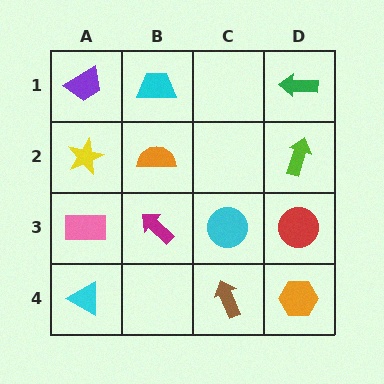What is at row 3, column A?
A pink rectangle.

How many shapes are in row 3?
4 shapes.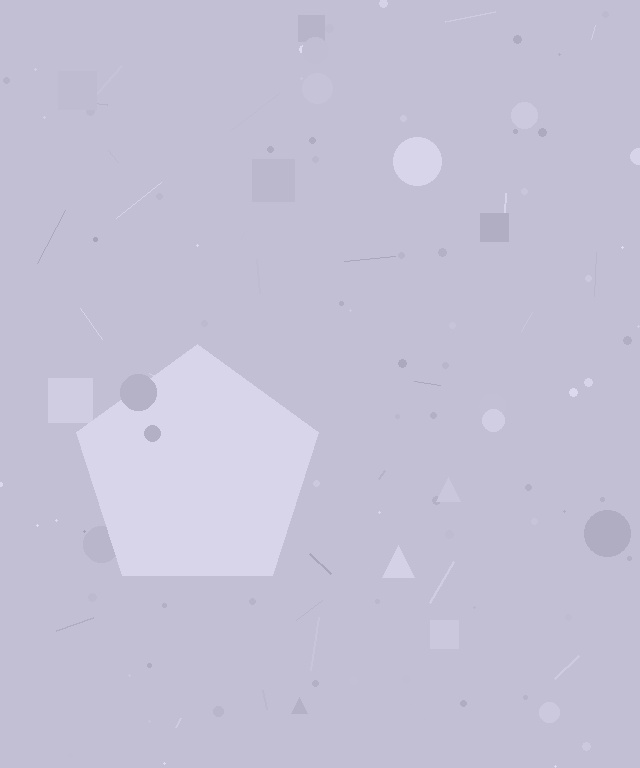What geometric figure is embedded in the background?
A pentagon is embedded in the background.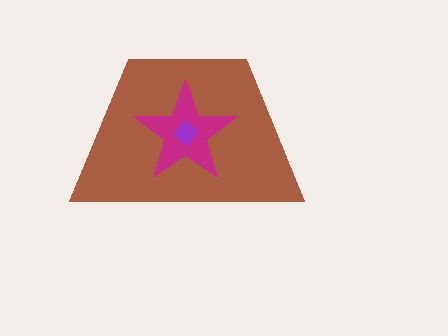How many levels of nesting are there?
3.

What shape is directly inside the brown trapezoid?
The magenta star.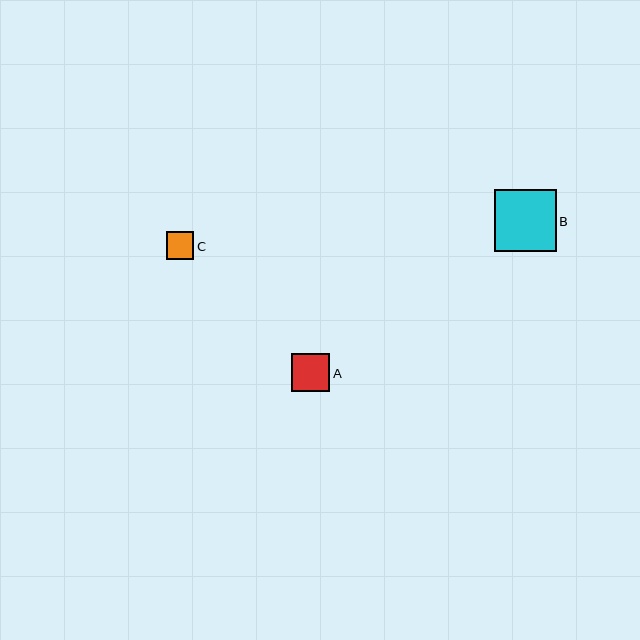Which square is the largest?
Square B is the largest with a size of approximately 61 pixels.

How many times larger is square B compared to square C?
Square B is approximately 2.2 times the size of square C.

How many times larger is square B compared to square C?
Square B is approximately 2.2 times the size of square C.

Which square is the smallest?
Square C is the smallest with a size of approximately 27 pixels.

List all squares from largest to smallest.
From largest to smallest: B, A, C.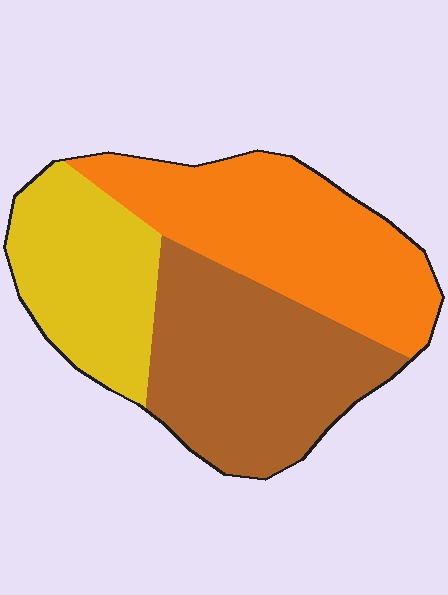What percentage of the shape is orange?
Orange covers roughly 35% of the shape.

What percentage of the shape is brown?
Brown covers roughly 35% of the shape.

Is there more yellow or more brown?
Brown.